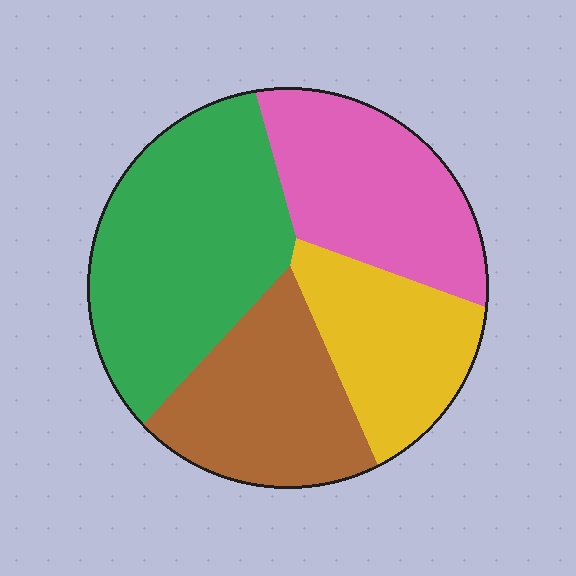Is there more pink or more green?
Green.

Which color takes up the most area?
Green, at roughly 35%.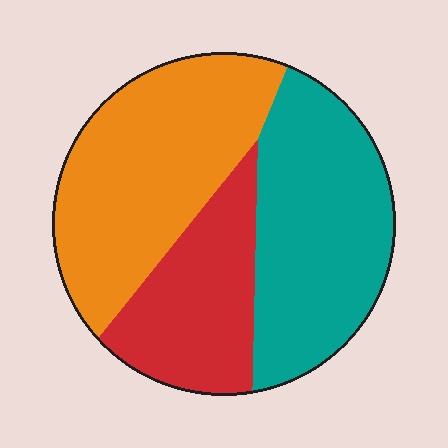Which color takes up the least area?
Red, at roughly 25%.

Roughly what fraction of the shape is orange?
Orange takes up about two fifths (2/5) of the shape.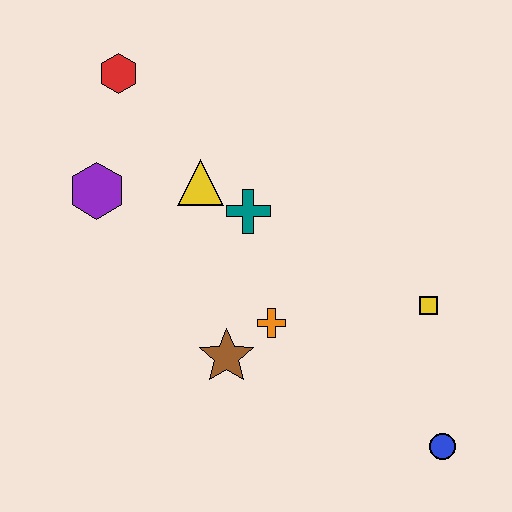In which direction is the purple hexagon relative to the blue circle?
The purple hexagon is to the left of the blue circle.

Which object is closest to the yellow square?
The blue circle is closest to the yellow square.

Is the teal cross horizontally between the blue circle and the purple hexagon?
Yes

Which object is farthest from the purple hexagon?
The blue circle is farthest from the purple hexagon.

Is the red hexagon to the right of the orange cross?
No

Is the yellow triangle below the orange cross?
No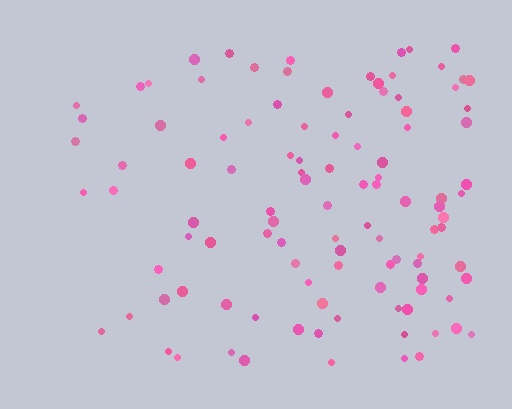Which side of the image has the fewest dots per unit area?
The left.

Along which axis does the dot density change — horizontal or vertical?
Horizontal.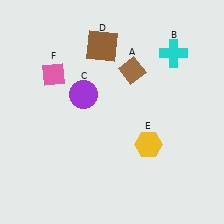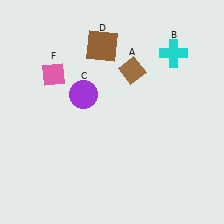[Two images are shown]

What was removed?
The yellow hexagon (E) was removed in Image 2.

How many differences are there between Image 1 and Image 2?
There is 1 difference between the two images.